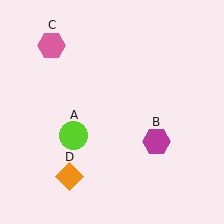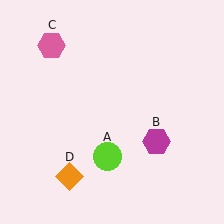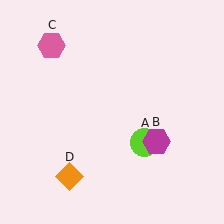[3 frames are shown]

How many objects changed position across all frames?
1 object changed position: lime circle (object A).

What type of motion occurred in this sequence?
The lime circle (object A) rotated counterclockwise around the center of the scene.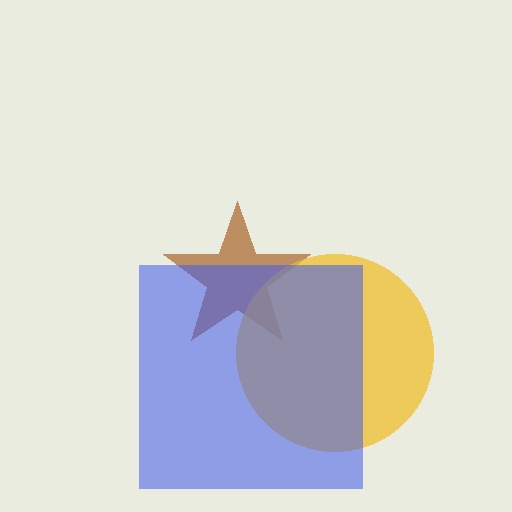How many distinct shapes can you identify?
There are 3 distinct shapes: a brown star, a yellow circle, a blue square.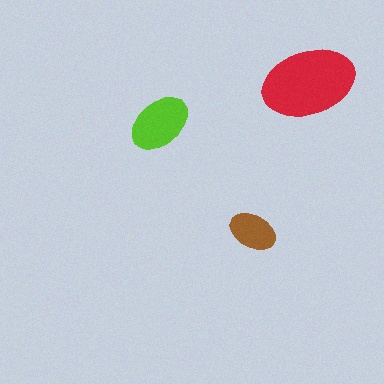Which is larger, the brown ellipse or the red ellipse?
The red one.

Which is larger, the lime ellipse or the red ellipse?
The red one.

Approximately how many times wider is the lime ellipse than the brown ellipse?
About 1.5 times wider.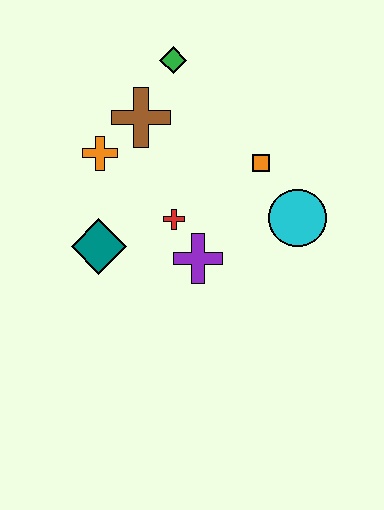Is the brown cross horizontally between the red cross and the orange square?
No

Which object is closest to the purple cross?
The red cross is closest to the purple cross.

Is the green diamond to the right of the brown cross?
Yes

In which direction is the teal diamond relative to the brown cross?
The teal diamond is below the brown cross.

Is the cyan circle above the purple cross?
Yes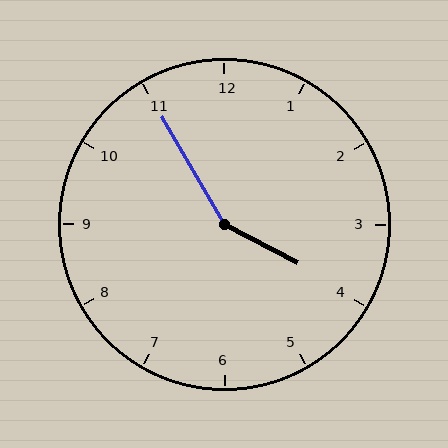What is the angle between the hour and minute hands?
Approximately 148 degrees.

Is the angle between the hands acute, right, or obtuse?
It is obtuse.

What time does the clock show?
3:55.